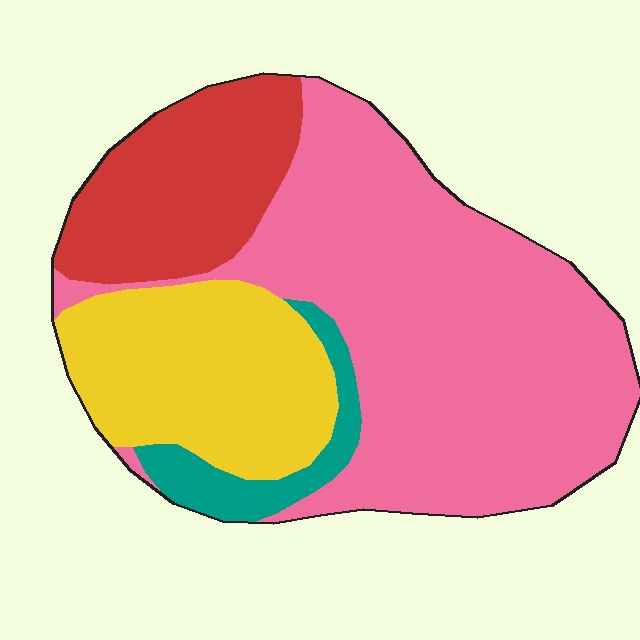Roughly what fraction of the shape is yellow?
Yellow covers about 20% of the shape.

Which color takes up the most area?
Pink, at roughly 55%.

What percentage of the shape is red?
Red takes up about one sixth (1/6) of the shape.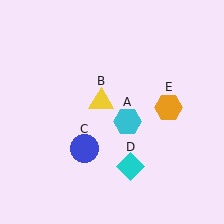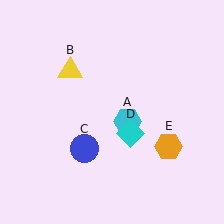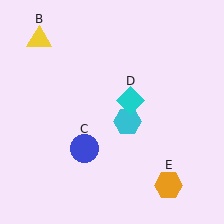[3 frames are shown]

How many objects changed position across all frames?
3 objects changed position: yellow triangle (object B), cyan diamond (object D), orange hexagon (object E).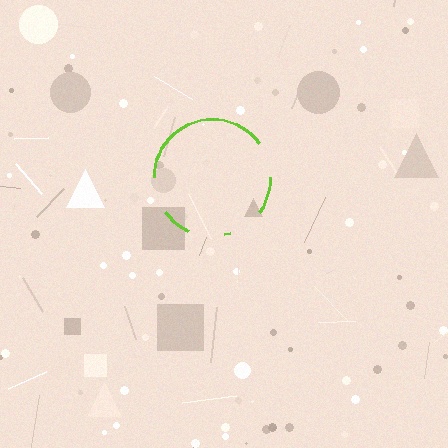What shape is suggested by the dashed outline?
The dashed outline suggests a circle.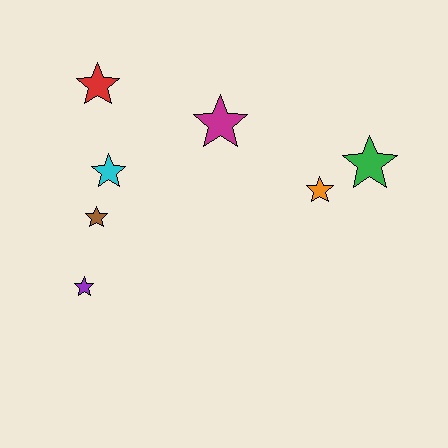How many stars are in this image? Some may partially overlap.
There are 7 stars.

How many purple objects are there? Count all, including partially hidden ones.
There is 1 purple object.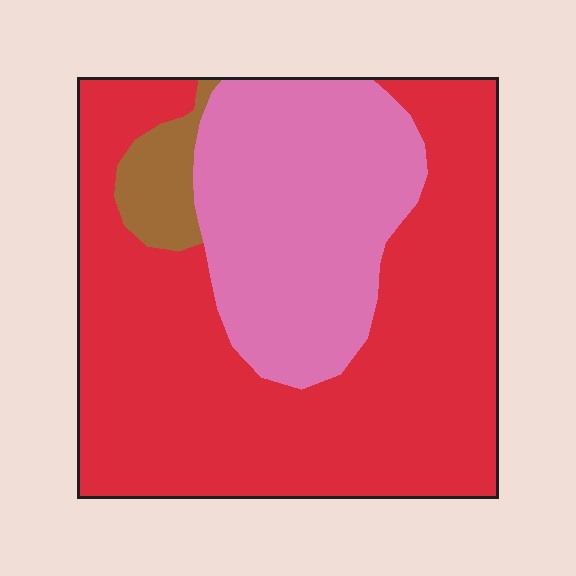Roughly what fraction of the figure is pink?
Pink covers roughly 30% of the figure.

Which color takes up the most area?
Red, at roughly 65%.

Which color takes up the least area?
Brown, at roughly 5%.